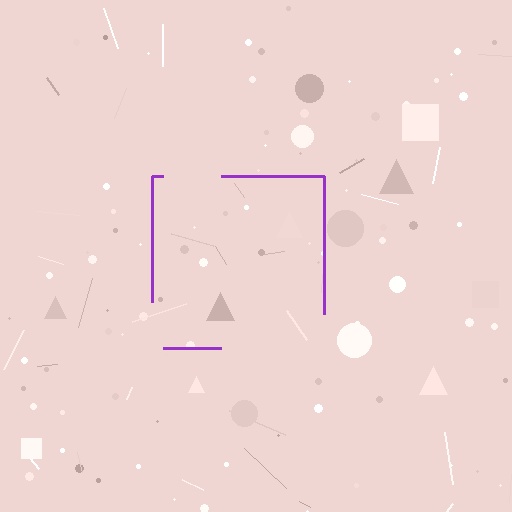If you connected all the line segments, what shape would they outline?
They would outline a square.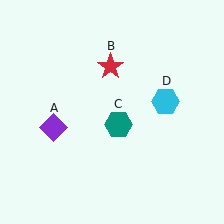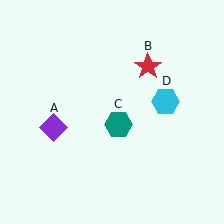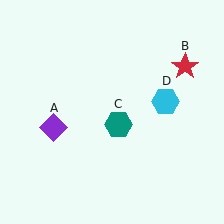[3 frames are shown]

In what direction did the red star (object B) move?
The red star (object B) moved right.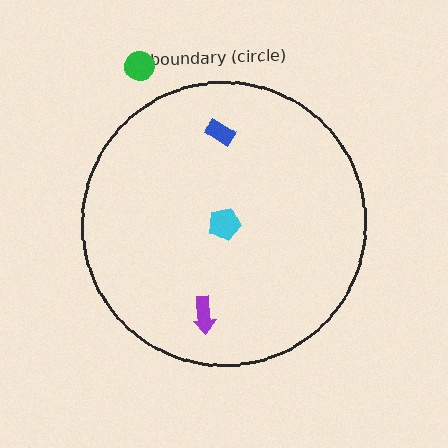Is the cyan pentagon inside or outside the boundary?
Inside.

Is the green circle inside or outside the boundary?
Outside.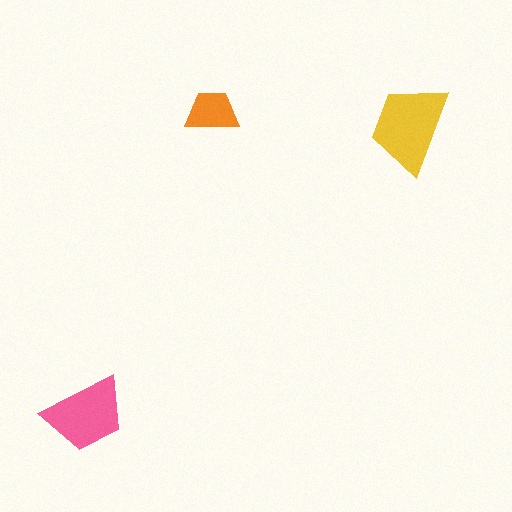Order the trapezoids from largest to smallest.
the yellow one, the pink one, the orange one.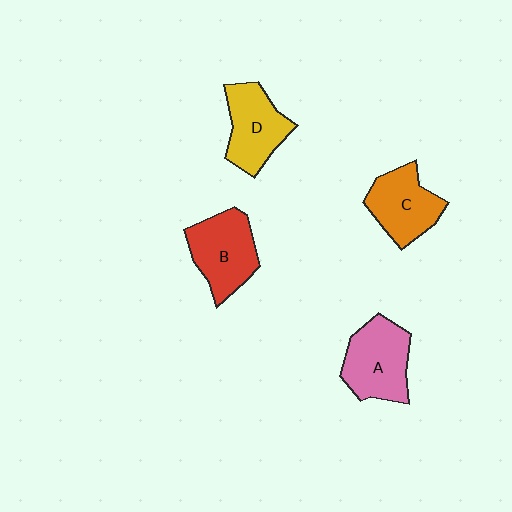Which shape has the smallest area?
Shape C (orange).